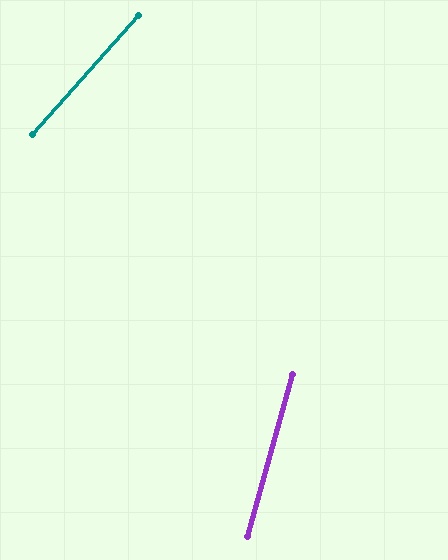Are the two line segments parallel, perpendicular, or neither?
Neither parallel nor perpendicular — they differ by about 26°.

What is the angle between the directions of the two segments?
Approximately 26 degrees.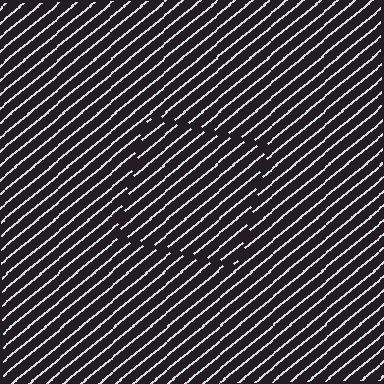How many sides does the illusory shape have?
4 sides — the line-ends trace a square.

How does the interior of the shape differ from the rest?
The interior of the shape contains the same grating, shifted by half a period — the contour is defined by the phase discontinuity where line-ends from the inner and outer gratings abut.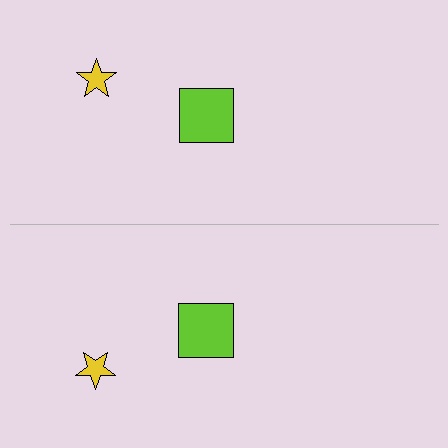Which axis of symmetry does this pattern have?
The pattern has a horizontal axis of symmetry running through the center of the image.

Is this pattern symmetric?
Yes, this pattern has bilateral (reflection) symmetry.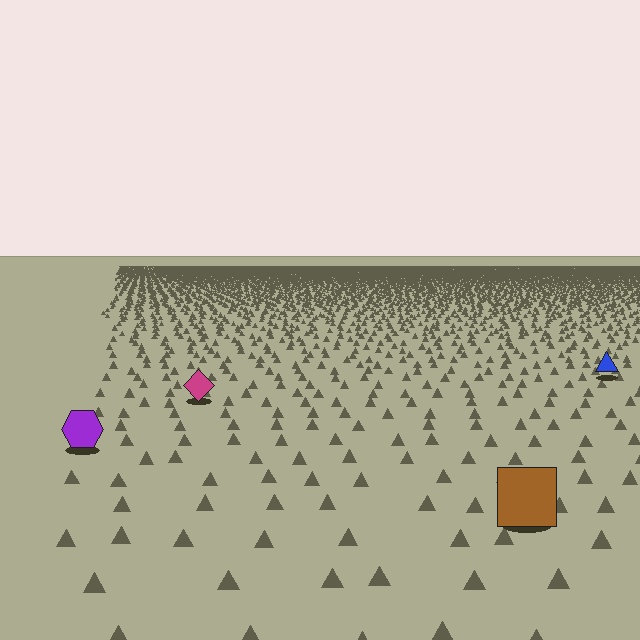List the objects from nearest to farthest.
From nearest to farthest: the brown square, the purple hexagon, the magenta diamond, the blue triangle.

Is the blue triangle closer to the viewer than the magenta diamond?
No. The magenta diamond is closer — you can tell from the texture gradient: the ground texture is coarser near it.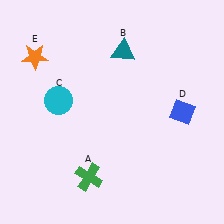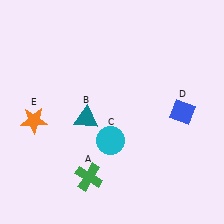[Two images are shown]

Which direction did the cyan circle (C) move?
The cyan circle (C) moved right.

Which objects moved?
The objects that moved are: the teal triangle (B), the cyan circle (C), the orange star (E).